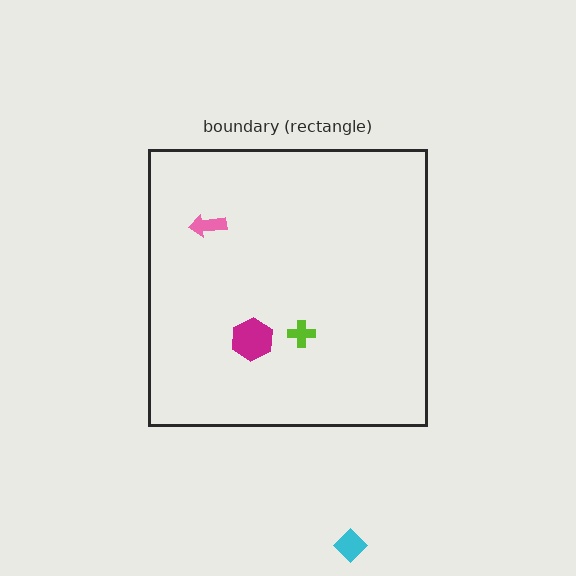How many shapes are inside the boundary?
3 inside, 1 outside.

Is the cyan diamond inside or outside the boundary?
Outside.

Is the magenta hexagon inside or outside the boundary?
Inside.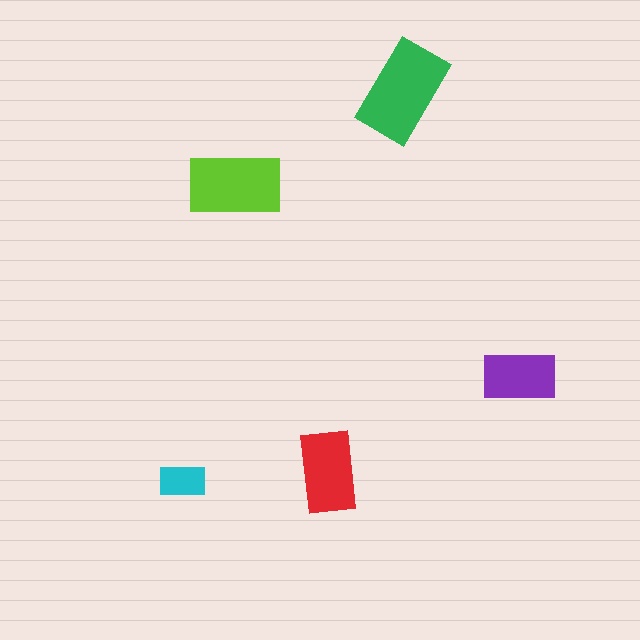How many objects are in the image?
There are 5 objects in the image.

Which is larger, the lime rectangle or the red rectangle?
The lime one.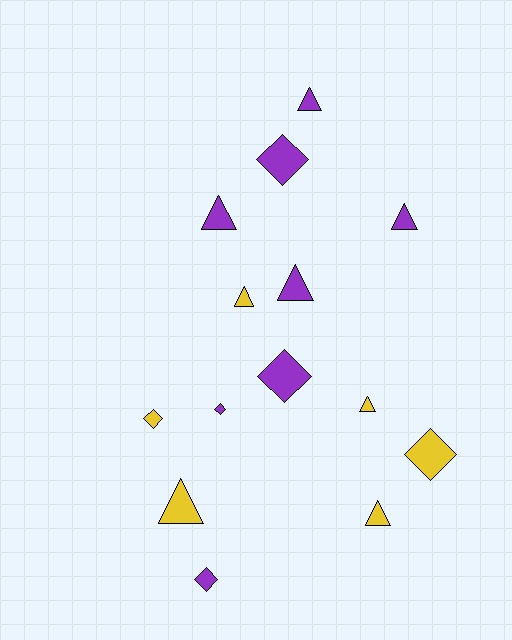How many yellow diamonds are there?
There are 2 yellow diamonds.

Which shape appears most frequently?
Triangle, with 8 objects.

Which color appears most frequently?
Purple, with 8 objects.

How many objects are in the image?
There are 14 objects.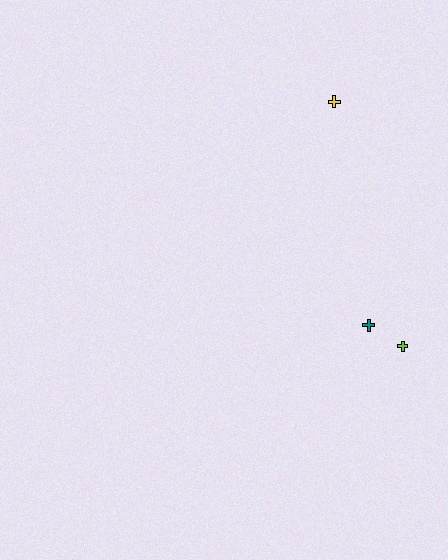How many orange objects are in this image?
There are no orange objects.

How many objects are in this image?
There are 3 objects.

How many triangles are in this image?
There are no triangles.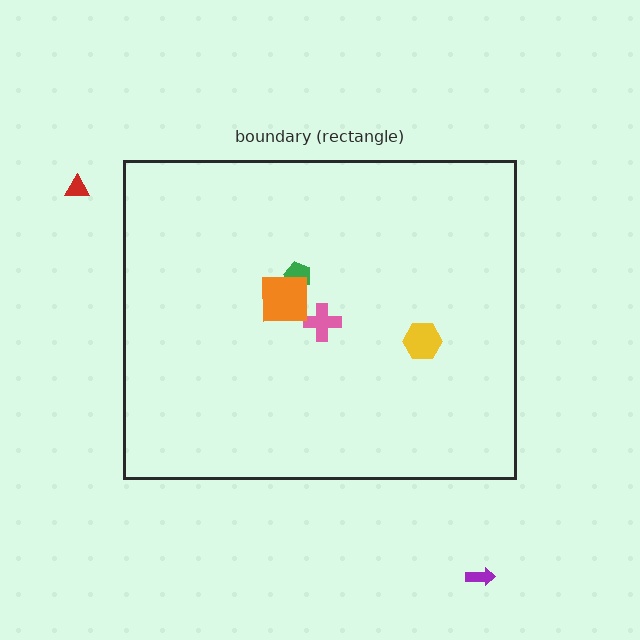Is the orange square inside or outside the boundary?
Inside.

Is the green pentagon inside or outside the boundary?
Inside.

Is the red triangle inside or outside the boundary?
Outside.